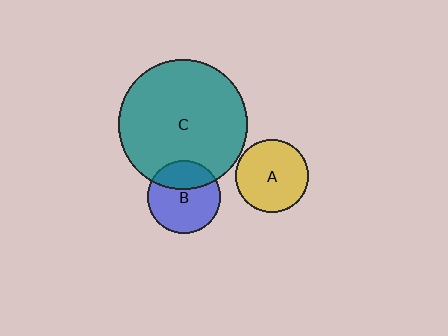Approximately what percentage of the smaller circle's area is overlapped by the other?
Approximately 30%.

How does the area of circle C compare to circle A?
Approximately 3.2 times.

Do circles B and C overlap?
Yes.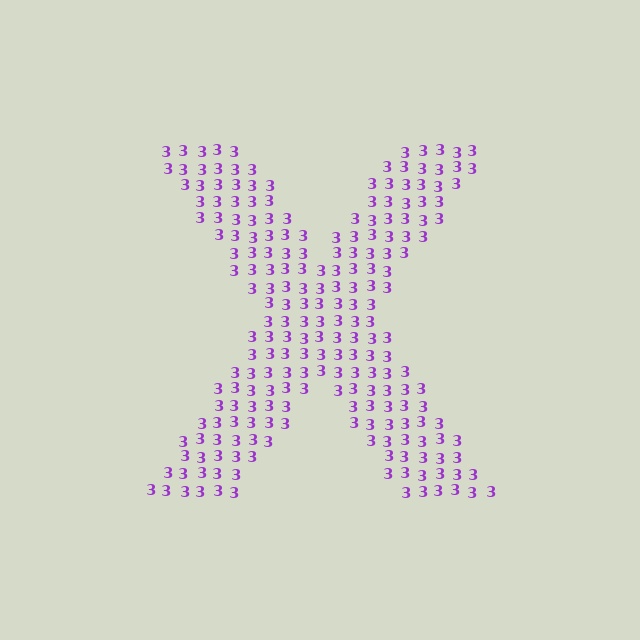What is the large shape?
The large shape is the letter X.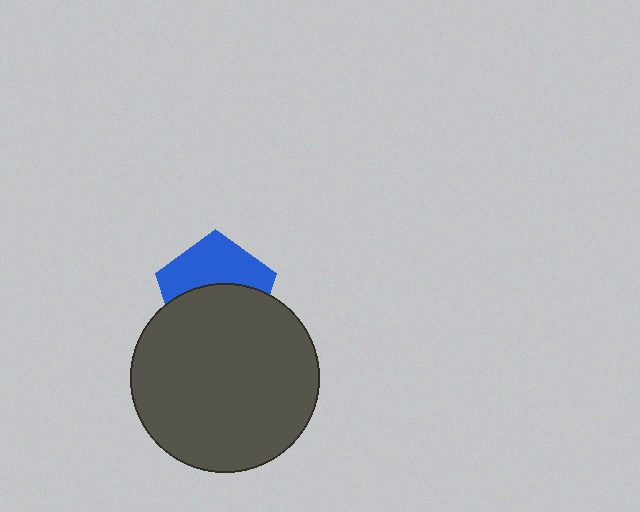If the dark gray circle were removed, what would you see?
You would see the complete blue pentagon.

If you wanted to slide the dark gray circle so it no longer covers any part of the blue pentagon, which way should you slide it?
Slide it down — that is the most direct way to separate the two shapes.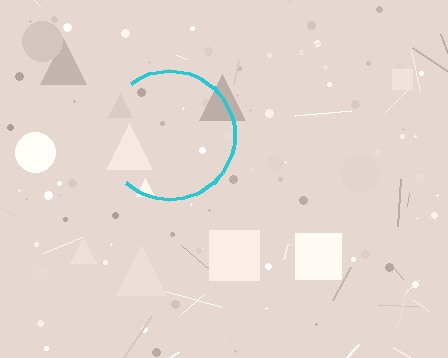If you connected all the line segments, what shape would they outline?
They would outline a circle.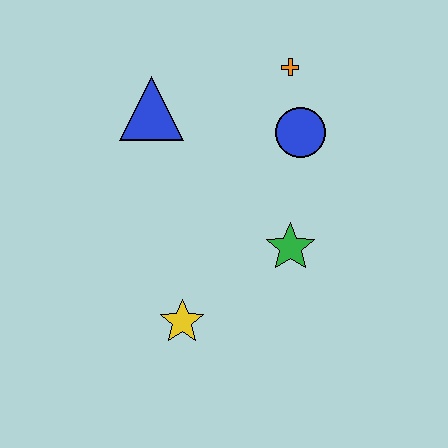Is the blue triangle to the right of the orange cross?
No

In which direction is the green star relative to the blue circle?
The green star is below the blue circle.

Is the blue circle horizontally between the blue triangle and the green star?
No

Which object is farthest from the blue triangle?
The yellow star is farthest from the blue triangle.